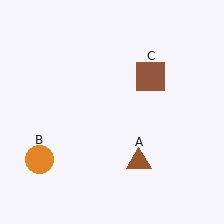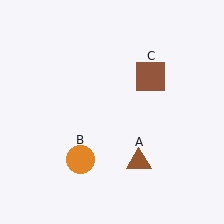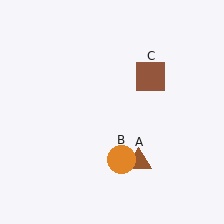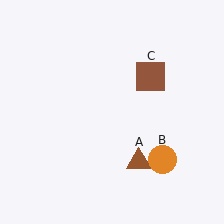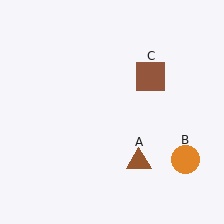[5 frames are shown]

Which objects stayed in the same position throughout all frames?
Brown triangle (object A) and brown square (object C) remained stationary.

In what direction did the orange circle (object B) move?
The orange circle (object B) moved right.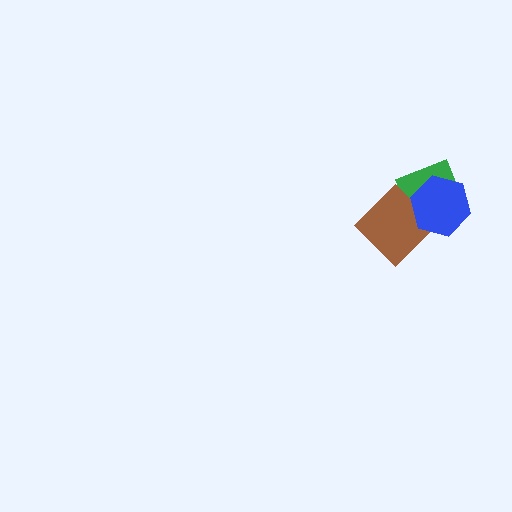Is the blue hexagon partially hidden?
No, no other shape covers it.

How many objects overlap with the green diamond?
2 objects overlap with the green diamond.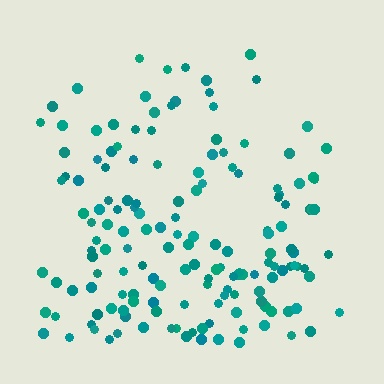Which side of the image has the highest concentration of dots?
The bottom.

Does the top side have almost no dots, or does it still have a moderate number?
Still a moderate number, just noticeably fewer than the bottom.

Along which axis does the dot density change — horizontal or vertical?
Vertical.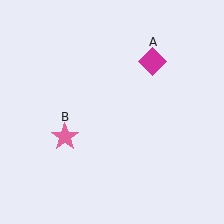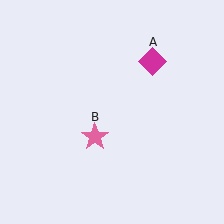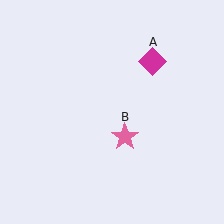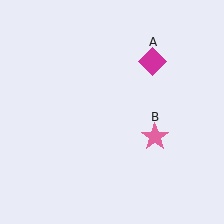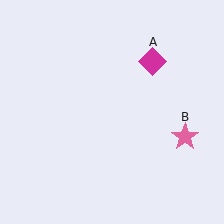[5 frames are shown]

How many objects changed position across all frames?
1 object changed position: pink star (object B).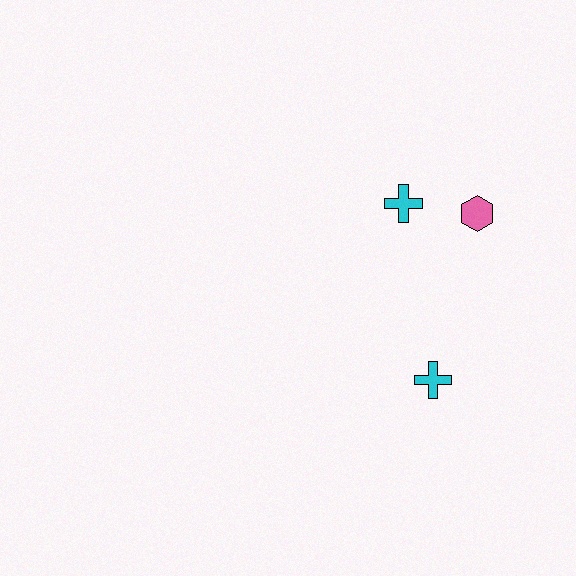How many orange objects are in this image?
There are no orange objects.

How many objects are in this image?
There are 3 objects.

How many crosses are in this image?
There are 2 crosses.